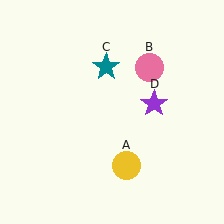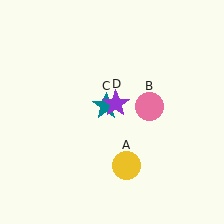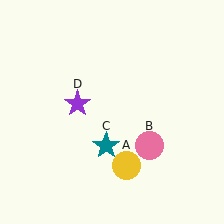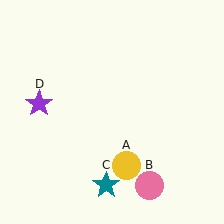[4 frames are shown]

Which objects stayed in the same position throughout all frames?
Yellow circle (object A) remained stationary.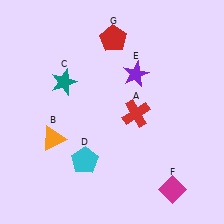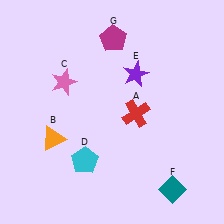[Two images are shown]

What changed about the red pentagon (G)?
In Image 1, G is red. In Image 2, it changed to magenta.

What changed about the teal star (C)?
In Image 1, C is teal. In Image 2, it changed to pink.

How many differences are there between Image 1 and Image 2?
There are 3 differences between the two images.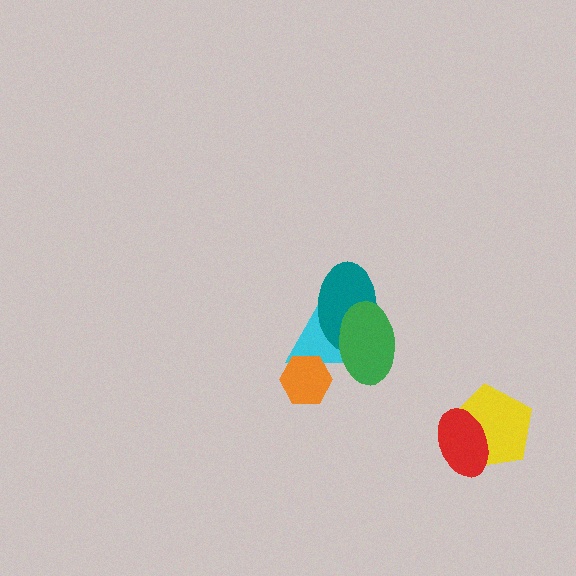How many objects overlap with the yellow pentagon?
1 object overlaps with the yellow pentagon.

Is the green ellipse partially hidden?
No, no other shape covers it.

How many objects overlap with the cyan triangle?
3 objects overlap with the cyan triangle.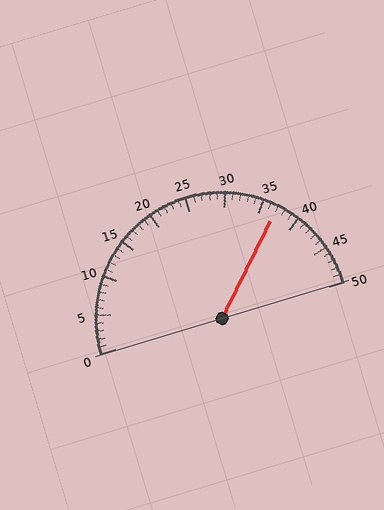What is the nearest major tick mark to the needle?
The nearest major tick mark is 35.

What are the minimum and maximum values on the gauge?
The gauge ranges from 0 to 50.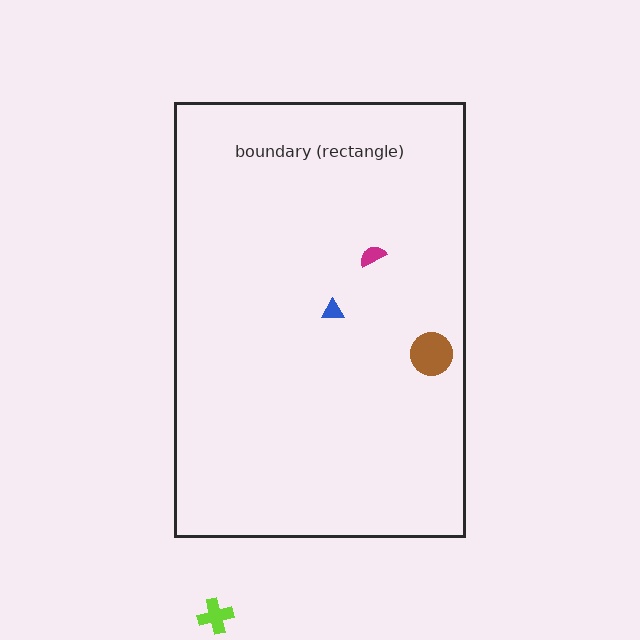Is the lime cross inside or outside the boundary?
Outside.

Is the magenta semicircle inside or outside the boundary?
Inside.